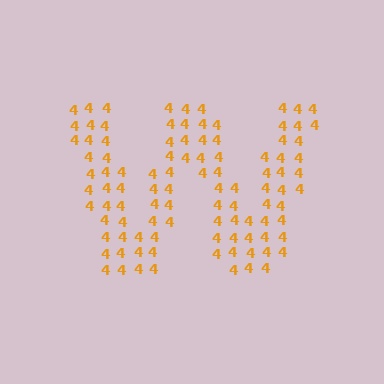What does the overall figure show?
The overall figure shows the letter W.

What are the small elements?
The small elements are digit 4's.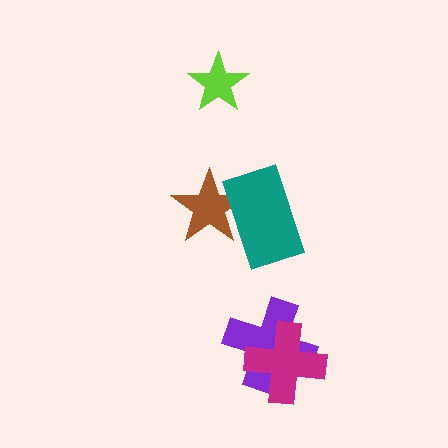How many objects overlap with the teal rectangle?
1 object overlaps with the teal rectangle.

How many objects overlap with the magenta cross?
1 object overlaps with the magenta cross.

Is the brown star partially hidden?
Yes, it is partially covered by another shape.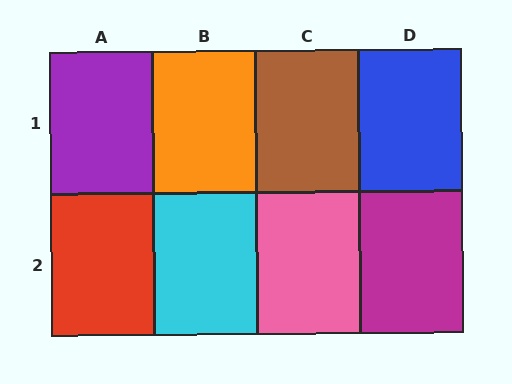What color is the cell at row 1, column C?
Brown.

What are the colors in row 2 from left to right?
Red, cyan, pink, magenta.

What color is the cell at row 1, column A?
Purple.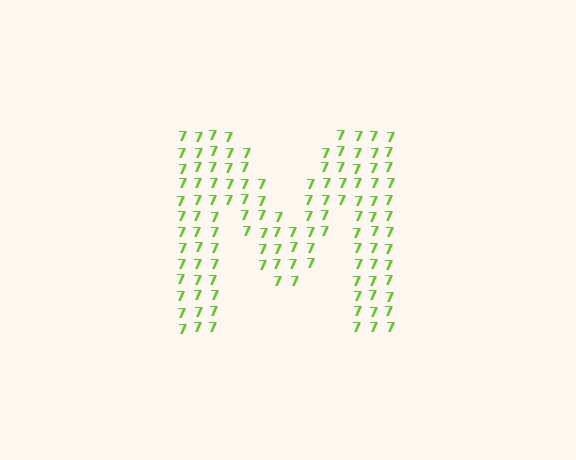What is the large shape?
The large shape is the letter M.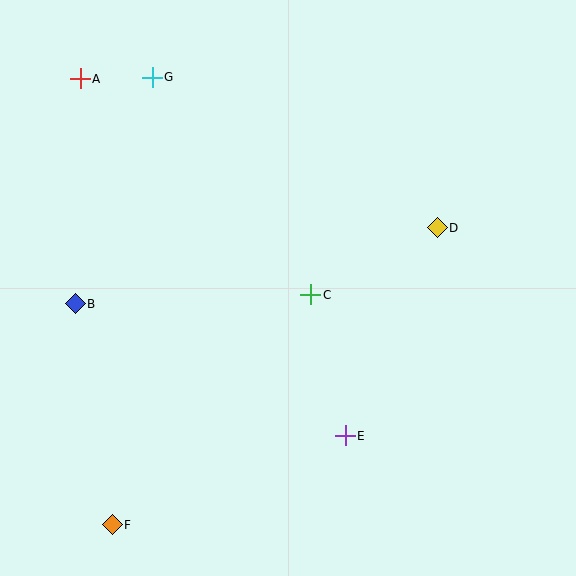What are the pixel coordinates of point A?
Point A is at (80, 79).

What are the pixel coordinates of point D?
Point D is at (437, 228).